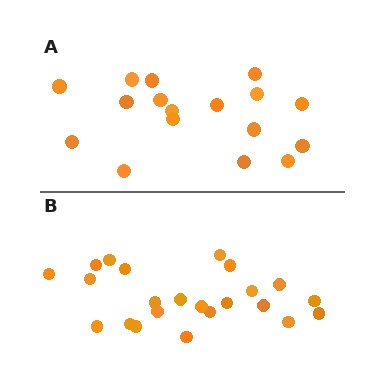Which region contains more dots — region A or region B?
Region B (the bottom region) has more dots.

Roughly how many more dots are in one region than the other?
Region B has about 6 more dots than region A.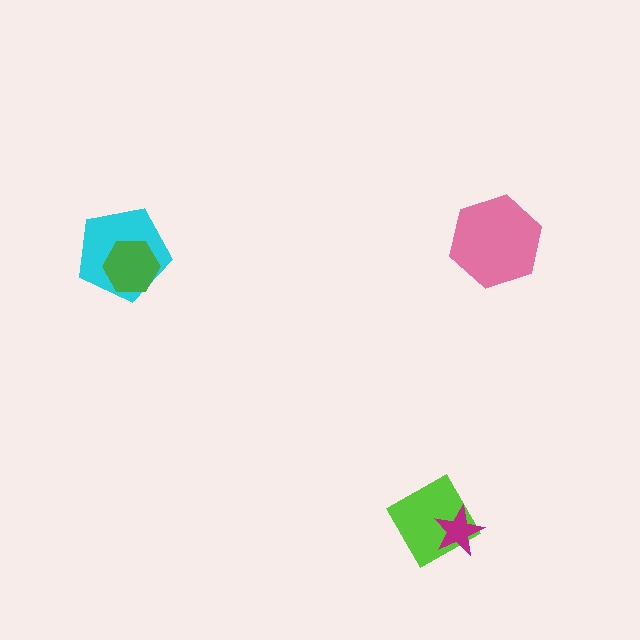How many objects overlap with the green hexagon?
1 object overlaps with the green hexagon.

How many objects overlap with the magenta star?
1 object overlaps with the magenta star.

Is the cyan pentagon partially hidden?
Yes, it is partially covered by another shape.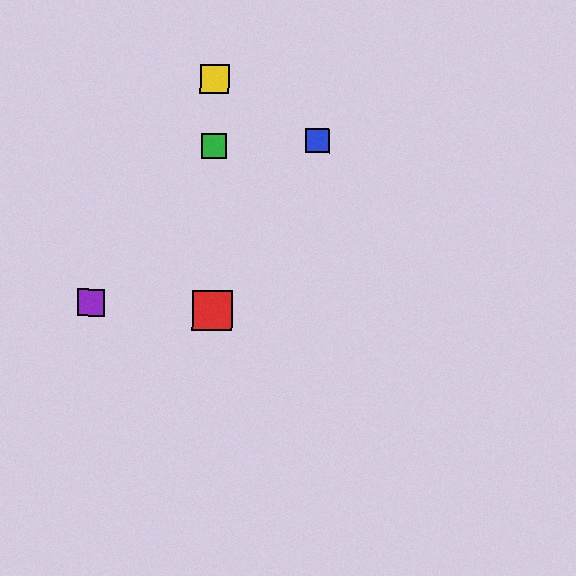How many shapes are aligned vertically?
3 shapes (the red square, the green square, the yellow square) are aligned vertically.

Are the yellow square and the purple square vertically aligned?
No, the yellow square is at x≈215 and the purple square is at x≈91.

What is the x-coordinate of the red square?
The red square is at x≈212.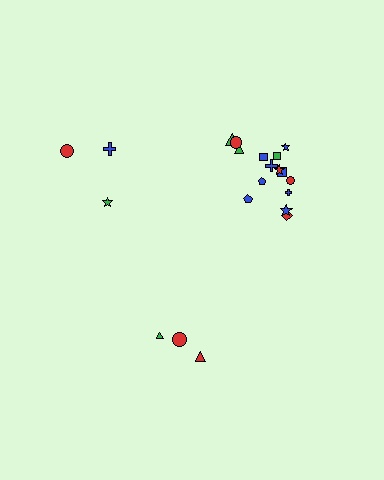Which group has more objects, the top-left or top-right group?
The top-right group.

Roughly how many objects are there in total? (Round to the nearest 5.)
Roughly 20 objects in total.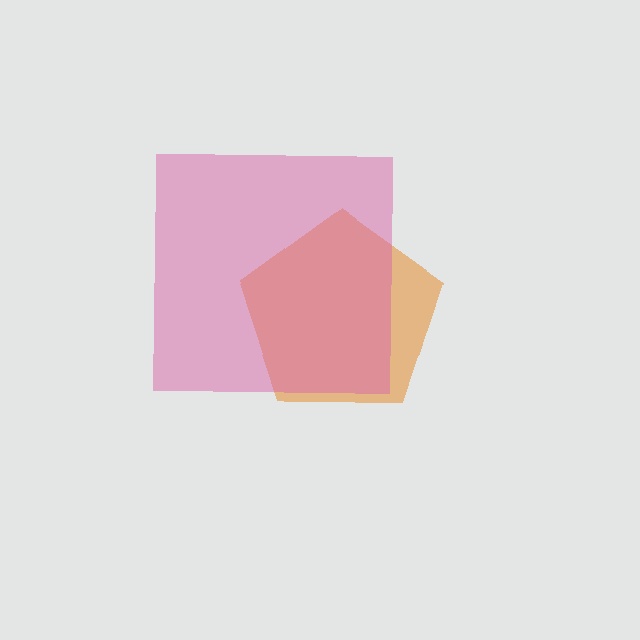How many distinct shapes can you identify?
There are 2 distinct shapes: an orange pentagon, a pink square.